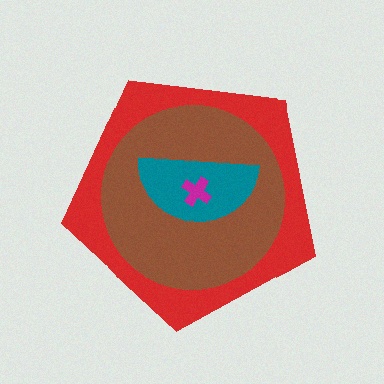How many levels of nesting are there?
4.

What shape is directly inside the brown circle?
The teal semicircle.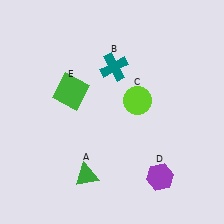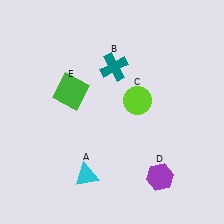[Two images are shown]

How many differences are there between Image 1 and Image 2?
There is 1 difference between the two images.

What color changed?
The triangle (A) changed from green in Image 1 to cyan in Image 2.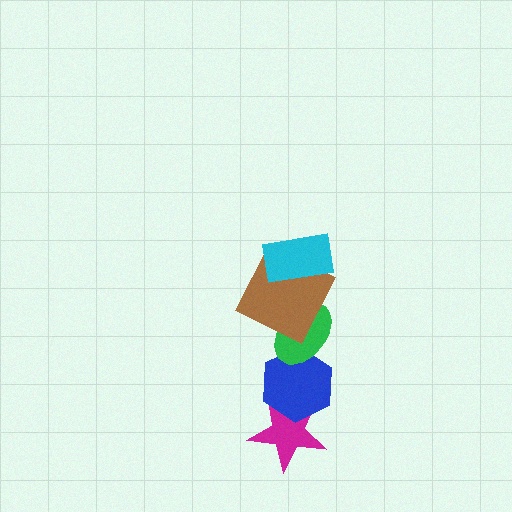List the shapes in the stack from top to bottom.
From top to bottom: the cyan rectangle, the brown square, the green ellipse, the blue hexagon, the magenta star.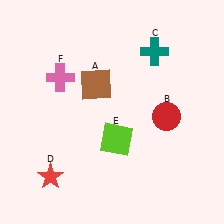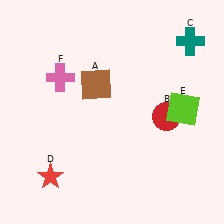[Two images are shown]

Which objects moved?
The objects that moved are: the teal cross (C), the lime square (E).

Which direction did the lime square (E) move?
The lime square (E) moved right.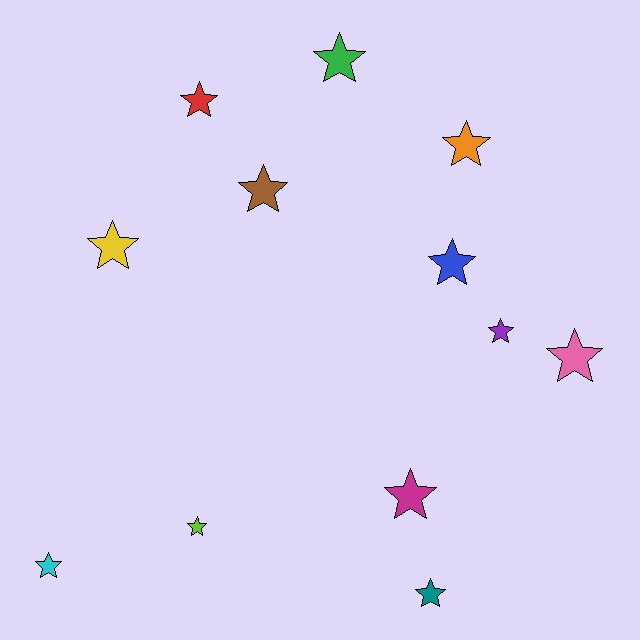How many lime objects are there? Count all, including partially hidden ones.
There is 1 lime object.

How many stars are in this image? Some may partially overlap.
There are 12 stars.